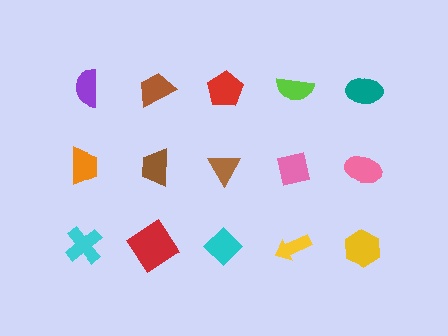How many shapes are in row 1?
5 shapes.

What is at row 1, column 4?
A lime semicircle.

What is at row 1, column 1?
A purple semicircle.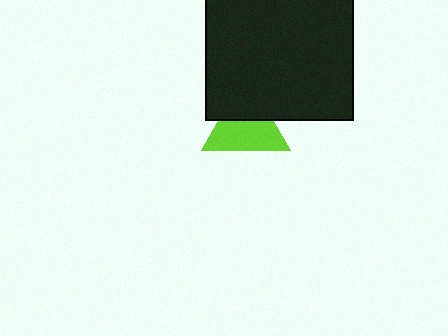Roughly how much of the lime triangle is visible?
About half of it is visible (roughly 62%).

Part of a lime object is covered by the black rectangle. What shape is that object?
It is a triangle.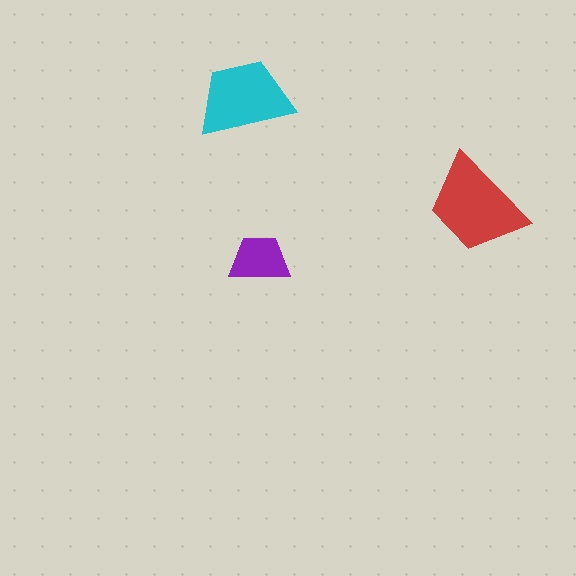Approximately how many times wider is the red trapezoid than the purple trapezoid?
About 1.5 times wider.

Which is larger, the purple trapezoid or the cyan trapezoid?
The cyan one.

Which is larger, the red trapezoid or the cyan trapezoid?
The red one.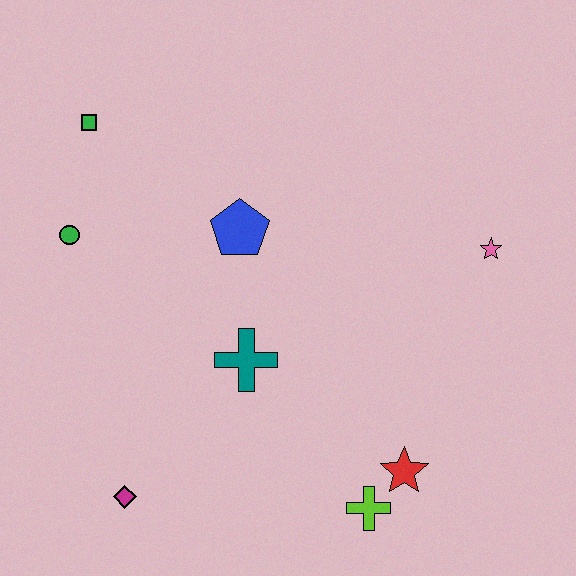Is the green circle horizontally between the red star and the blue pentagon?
No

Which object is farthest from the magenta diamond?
The pink star is farthest from the magenta diamond.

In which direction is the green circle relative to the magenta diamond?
The green circle is above the magenta diamond.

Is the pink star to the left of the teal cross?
No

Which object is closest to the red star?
The lime cross is closest to the red star.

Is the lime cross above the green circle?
No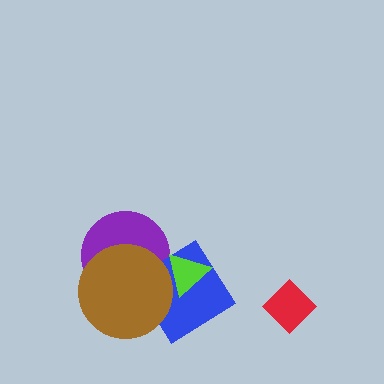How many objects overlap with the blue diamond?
3 objects overlap with the blue diamond.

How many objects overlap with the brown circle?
3 objects overlap with the brown circle.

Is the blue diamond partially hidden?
Yes, it is partially covered by another shape.